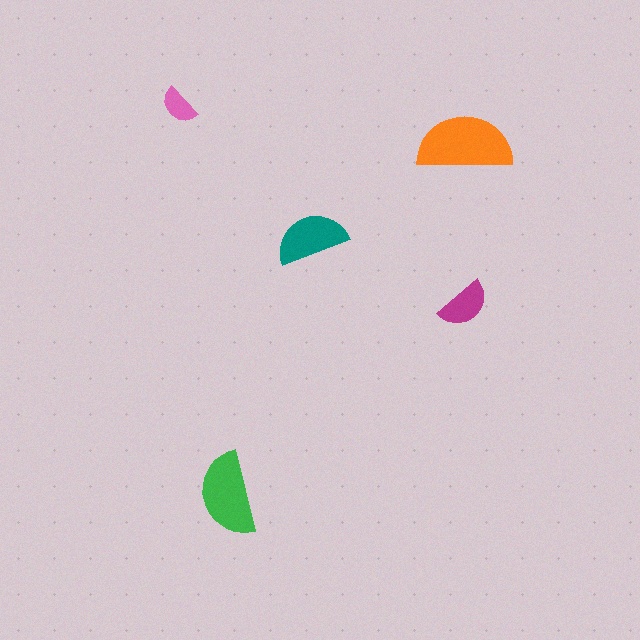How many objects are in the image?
There are 5 objects in the image.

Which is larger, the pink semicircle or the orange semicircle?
The orange one.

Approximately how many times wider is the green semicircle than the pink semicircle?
About 2 times wider.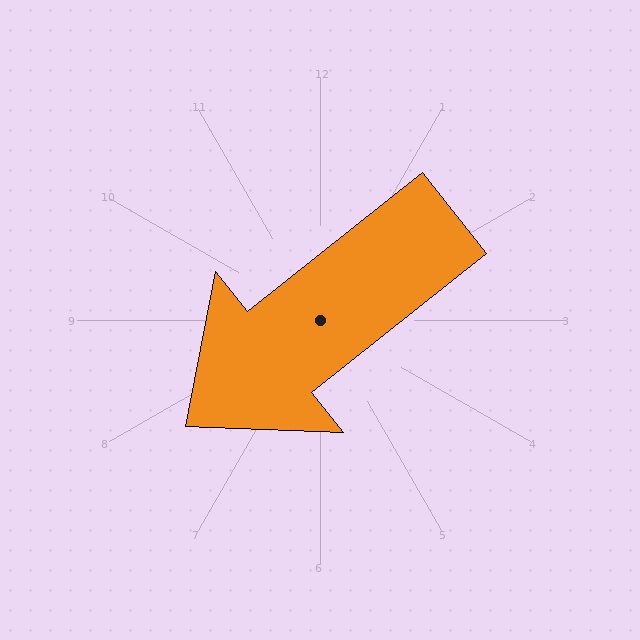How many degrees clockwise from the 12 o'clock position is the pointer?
Approximately 232 degrees.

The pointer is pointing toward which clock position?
Roughly 8 o'clock.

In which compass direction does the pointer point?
Southwest.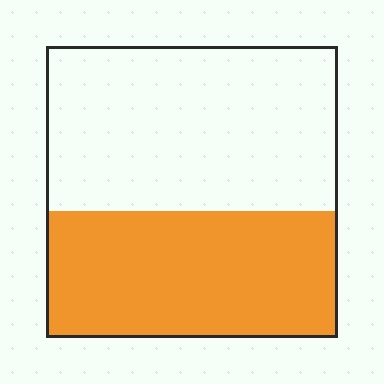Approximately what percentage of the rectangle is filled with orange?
Approximately 45%.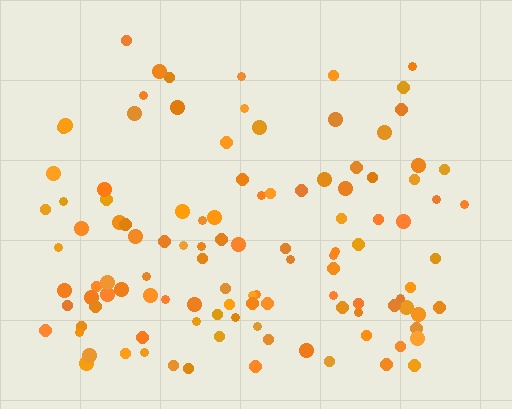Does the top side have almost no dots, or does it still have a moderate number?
Still a moderate number, just noticeably fewer than the bottom.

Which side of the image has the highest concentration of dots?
The bottom.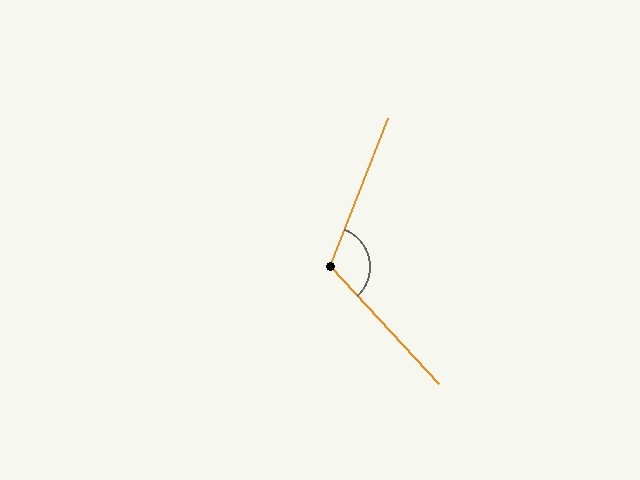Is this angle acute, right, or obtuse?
It is obtuse.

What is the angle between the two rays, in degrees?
Approximately 116 degrees.